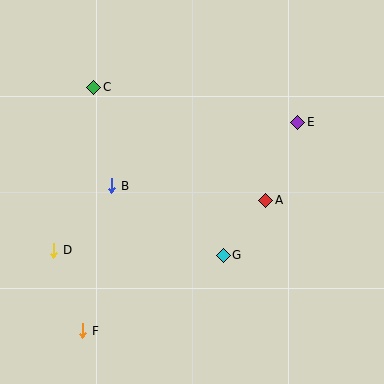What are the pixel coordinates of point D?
Point D is at (54, 250).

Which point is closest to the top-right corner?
Point E is closest to the top-right corner.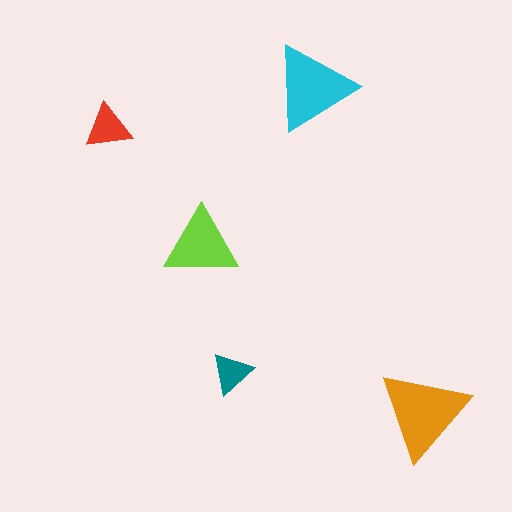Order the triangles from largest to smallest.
the orange one, the cyan one, the lime one, the red one, the teal one.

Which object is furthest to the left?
The red triangle is leftmost.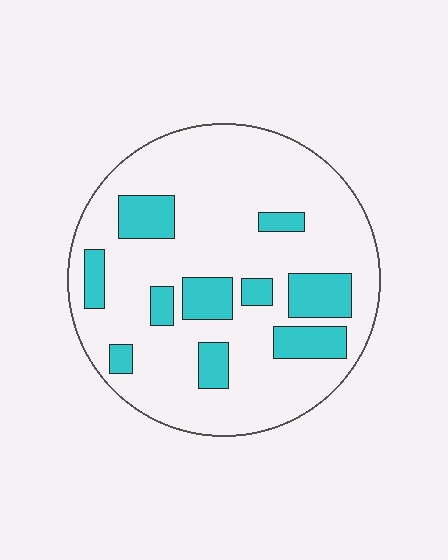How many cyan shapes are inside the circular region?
10.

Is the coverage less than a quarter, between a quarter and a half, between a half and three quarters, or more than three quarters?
Less than a quarter.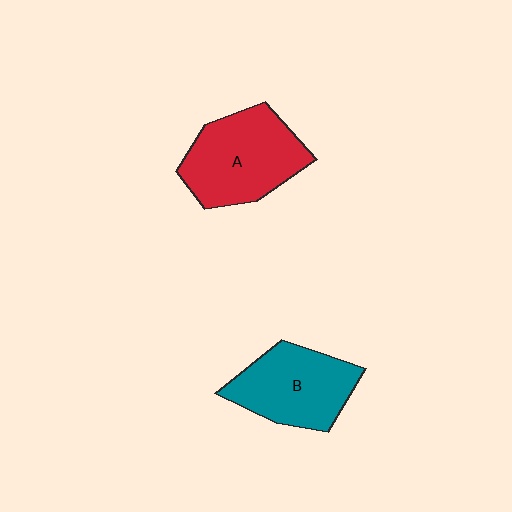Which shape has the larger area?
Shape A (red).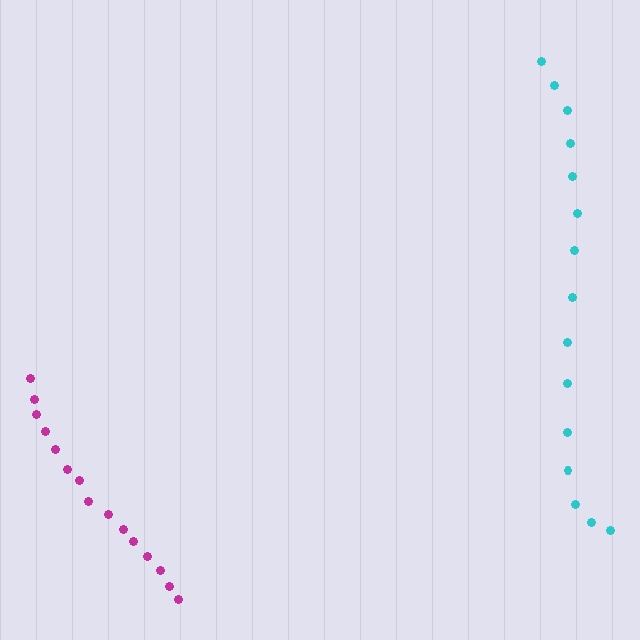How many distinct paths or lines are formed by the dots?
There are 2 distinct paths.